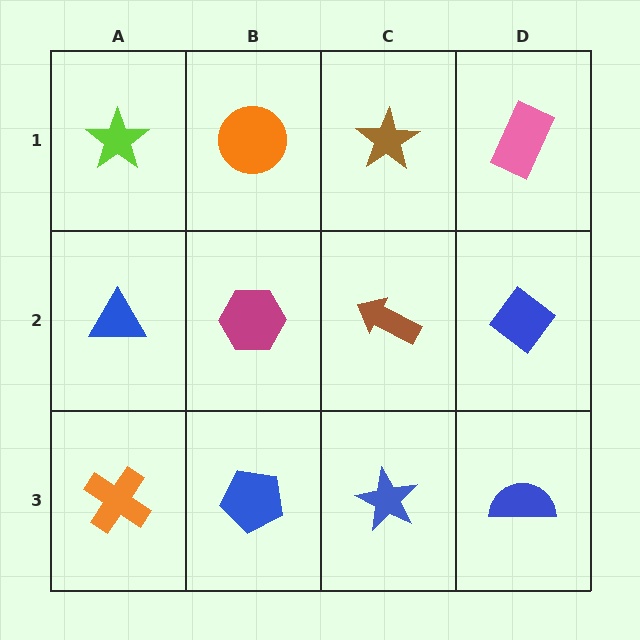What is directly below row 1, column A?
A blue triangle.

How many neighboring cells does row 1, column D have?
2.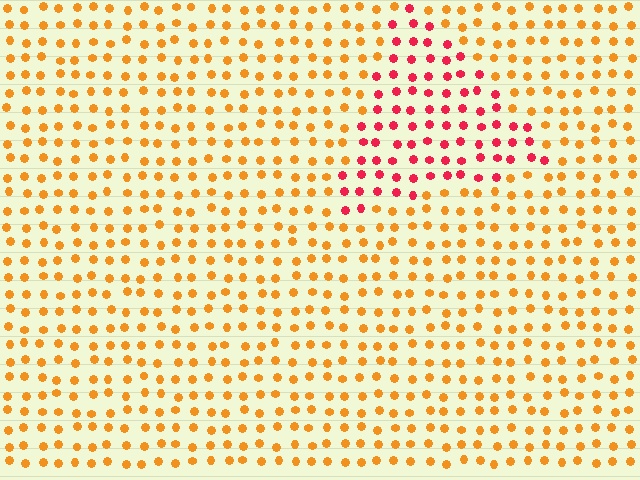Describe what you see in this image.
The image is filled with small orange elements in a uniform arrangement. A triangle-shaped region is visible where the elements are tinted to a slightly different hue, forming a subtle color boundary.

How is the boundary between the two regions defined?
The boundary is defined purely by a slight shift in hue (about 46 degrees). Spacing, size, and orientation are identical on both sides.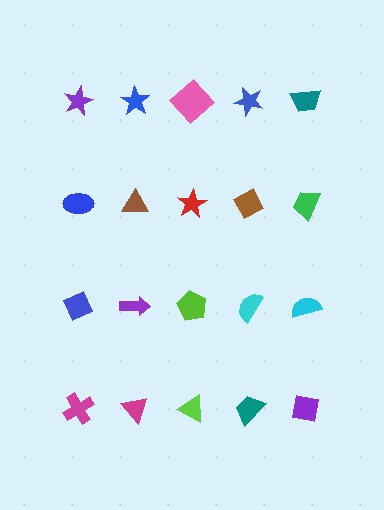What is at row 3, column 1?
A blue diamond.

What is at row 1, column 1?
A purple star.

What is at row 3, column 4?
A cyan semicircle.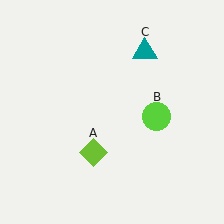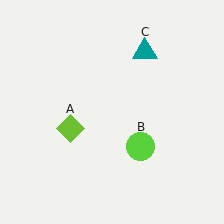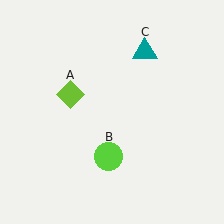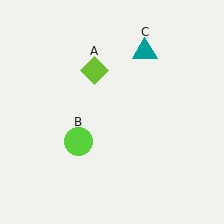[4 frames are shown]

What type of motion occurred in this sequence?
The lime diamond (object A), lime circle (object B) rotated clockwise around the center of the scene.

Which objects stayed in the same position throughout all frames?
Teal triangle (object C) remained stationary.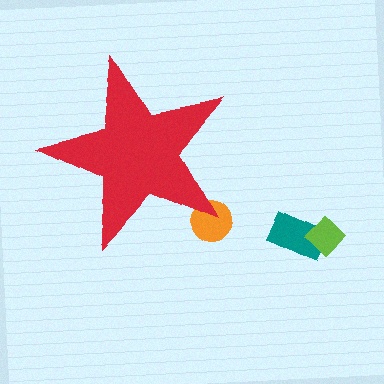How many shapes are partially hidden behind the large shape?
1 shape is partially hidden.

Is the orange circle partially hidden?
Yes, the orange circle is partially hidden behind the red star.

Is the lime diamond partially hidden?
No, the lime diamond is fully visible.